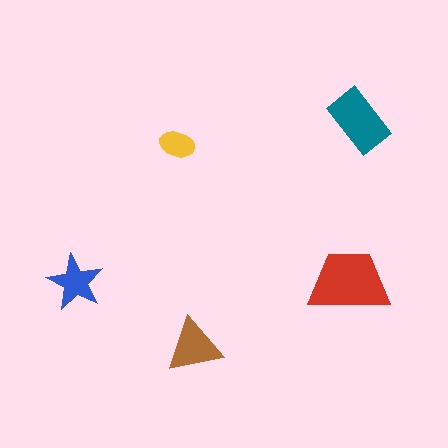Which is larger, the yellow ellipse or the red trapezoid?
The red trapezoid.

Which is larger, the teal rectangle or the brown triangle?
The teal rectangle.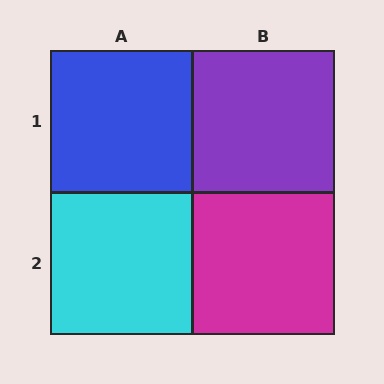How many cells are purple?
1 cell is purple.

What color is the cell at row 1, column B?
Purple.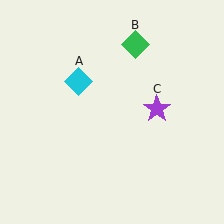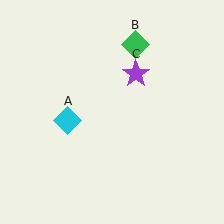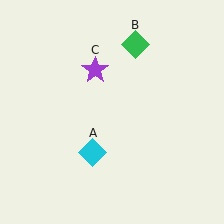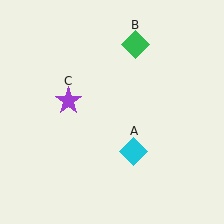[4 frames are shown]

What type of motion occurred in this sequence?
The cyan diamond (object A), purple star (object C) rotated counterclockwise around the center of the scene.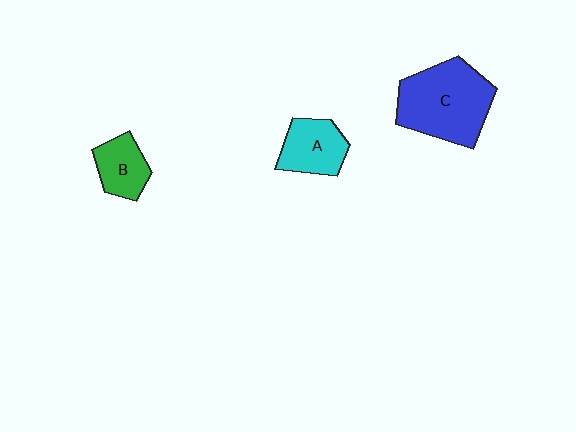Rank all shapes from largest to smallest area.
From largest to smallest: C (blue), A (cyan), B (green).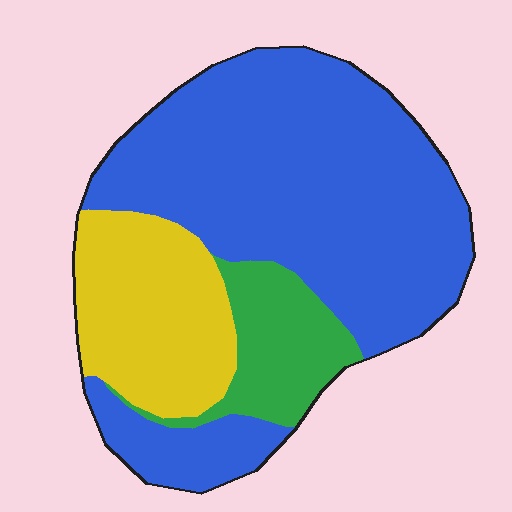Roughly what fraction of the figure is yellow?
Yellow covers roughly 20% of the figure.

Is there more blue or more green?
Blue.